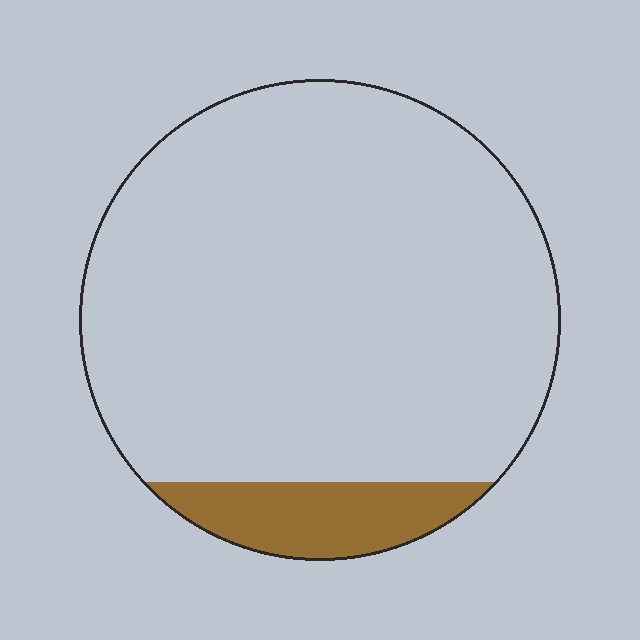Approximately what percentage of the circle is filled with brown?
Approximately 10%.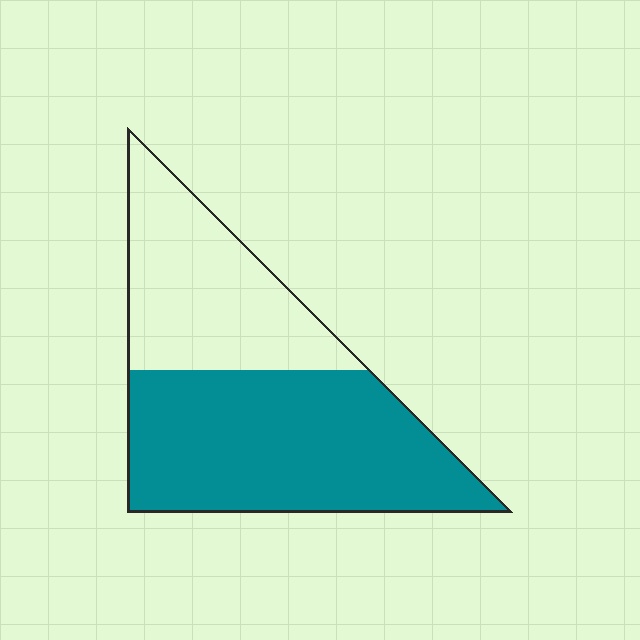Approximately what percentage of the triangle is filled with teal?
Approximately 60%.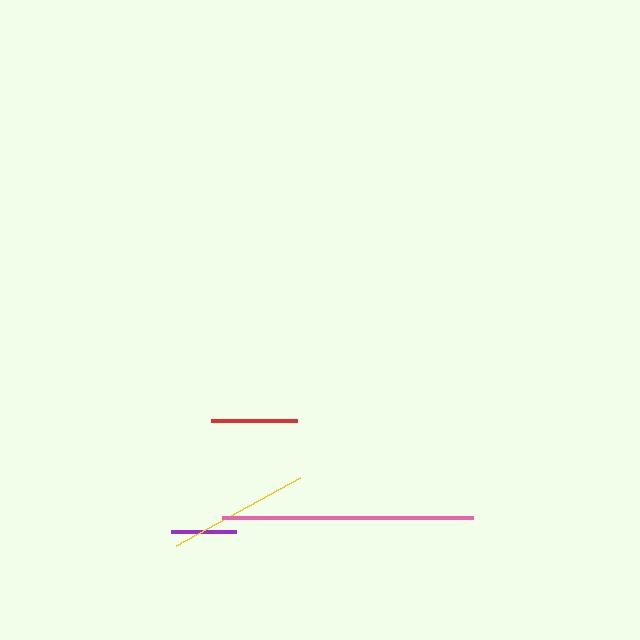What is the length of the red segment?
The red segment is approximately 86 pixels long.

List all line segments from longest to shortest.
From longest to shortest: pink, yellow, red, purple.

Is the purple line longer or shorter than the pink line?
The pink line is longer than the purple line.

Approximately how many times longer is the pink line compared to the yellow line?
The pink line is approximately 1.8 times the length of the yellow line.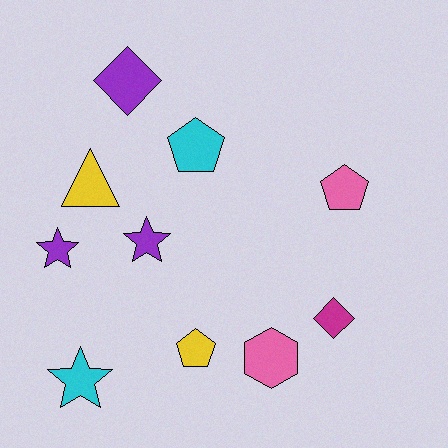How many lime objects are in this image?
There are no lime objects.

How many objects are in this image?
There are 10 objects.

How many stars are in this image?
There are 3 stars.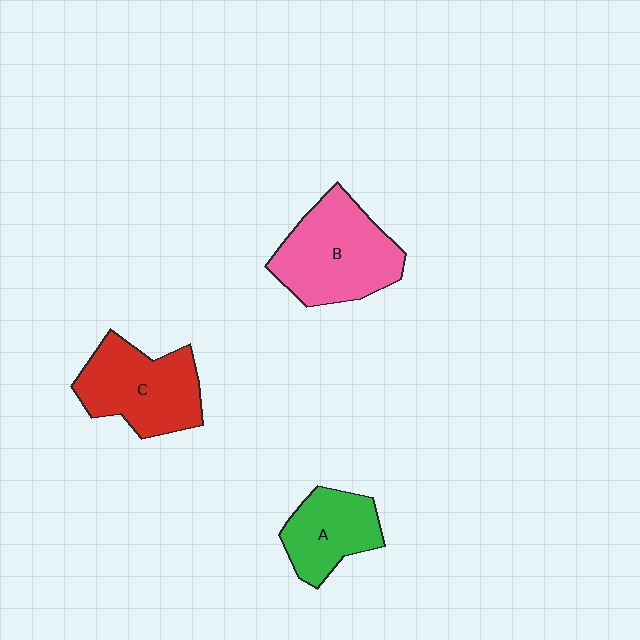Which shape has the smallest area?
Shape A (green).